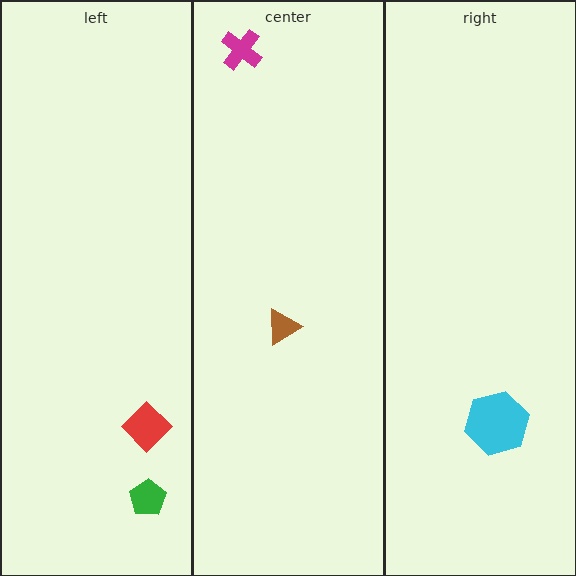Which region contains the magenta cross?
The center region.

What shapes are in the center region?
The magenta cross, the brown triangle.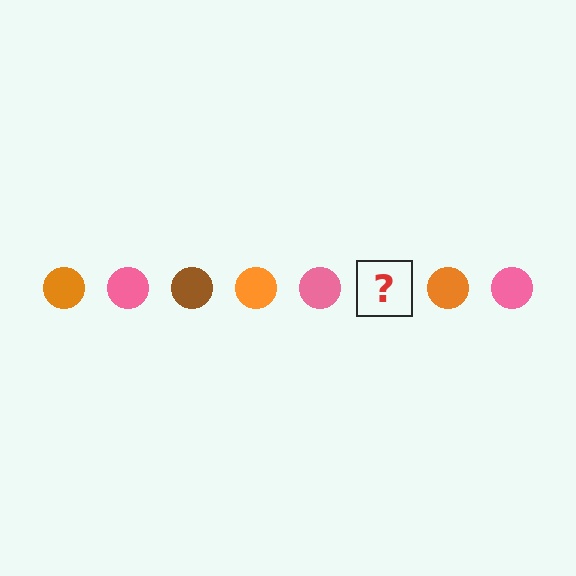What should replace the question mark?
The question mark should be replaced with a brown circle.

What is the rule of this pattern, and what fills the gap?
The rule is that the pattern cycles through orange, pink, brown circles. The gap should be filled with a brown circle.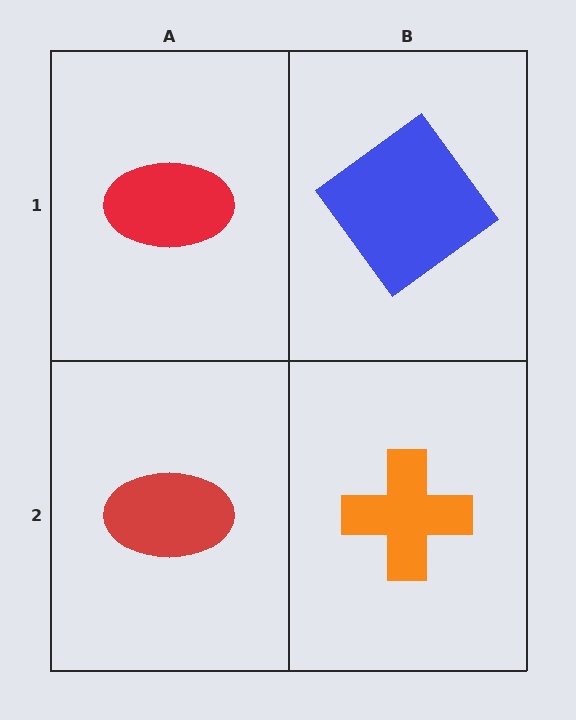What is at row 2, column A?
A red ellipse.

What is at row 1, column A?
A red ellipse.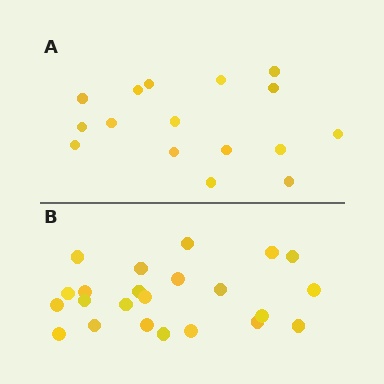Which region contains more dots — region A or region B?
Region B (the bottom region) has more dots.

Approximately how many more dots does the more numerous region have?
Region B has roughly 8 or so more dots than region A.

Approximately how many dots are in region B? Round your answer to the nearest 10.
About 20 dots. (The exact count is 23, which rounds to 20.)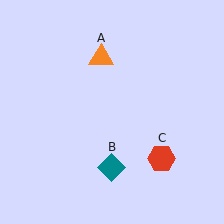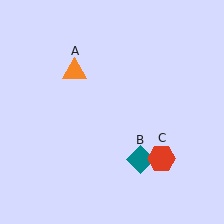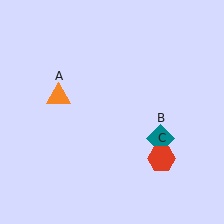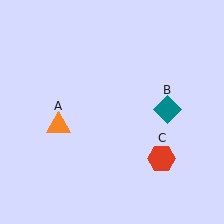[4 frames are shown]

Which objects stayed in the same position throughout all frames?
Red hexagon (object C) remained stationary.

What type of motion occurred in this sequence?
The orange triangle (object A), teal diamond (object B) rotated counterclockwise around the center of the scene.